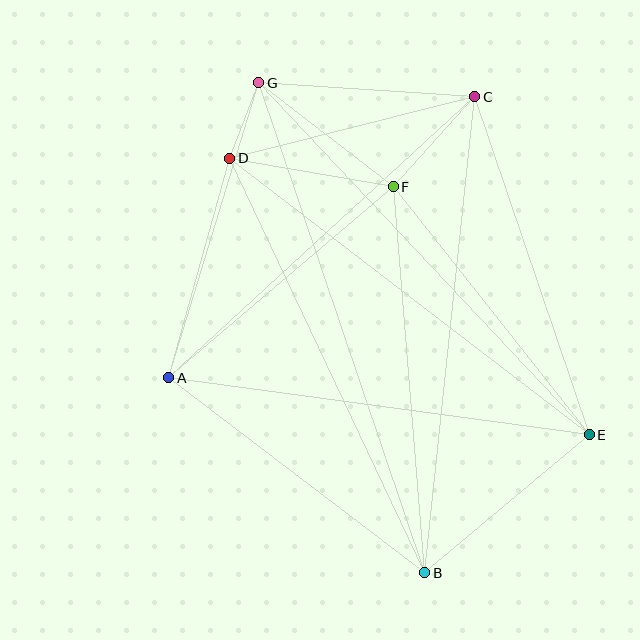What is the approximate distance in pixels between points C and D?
The distance between C and D is approximately 253 pixels.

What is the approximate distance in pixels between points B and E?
The distance between B and E is approximately 215 pixels.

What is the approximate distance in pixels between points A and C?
The distance between A and C is approximately 416 pixels.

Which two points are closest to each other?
Points D and G are closest to each other.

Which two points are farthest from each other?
Points B and G are farthest from each other.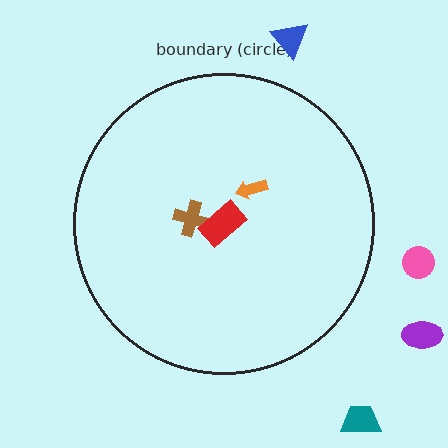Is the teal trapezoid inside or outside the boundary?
Outside.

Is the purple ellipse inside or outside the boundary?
Outside.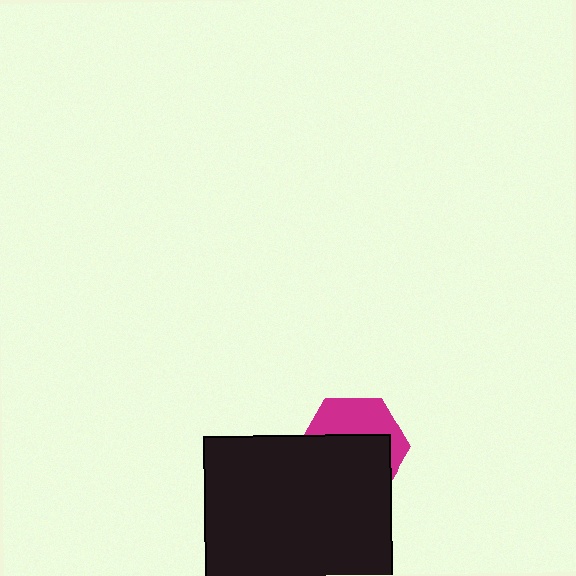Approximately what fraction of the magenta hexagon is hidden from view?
Roughly 60% of the magenta hexagon is hidden behind the black square.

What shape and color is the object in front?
The object in front is a black square.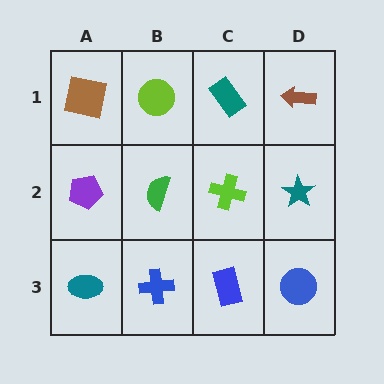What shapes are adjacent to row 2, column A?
A brown square (row 1, column A), a teal ellipse (row 3, column A), a green semicircle (row 2, column B).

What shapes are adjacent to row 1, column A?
A purple pentagon (row 2, column A), a lime circle (row 1, column B).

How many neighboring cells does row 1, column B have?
3.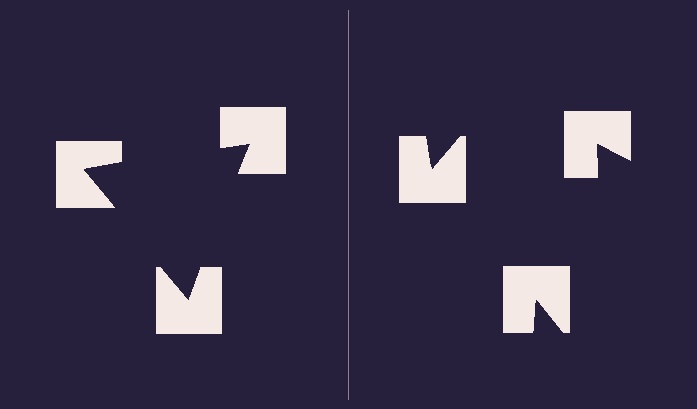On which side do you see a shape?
An illusory triangle appears on the left side. On the right side the wedge cuts are rotated, so no coherent shape forms.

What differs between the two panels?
The notched squares are positioned identically on both sides; only the wedge orientations differ. On the left they align to a triangle; on the right they are misaligned.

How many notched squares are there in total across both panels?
6 — 3 on each side.